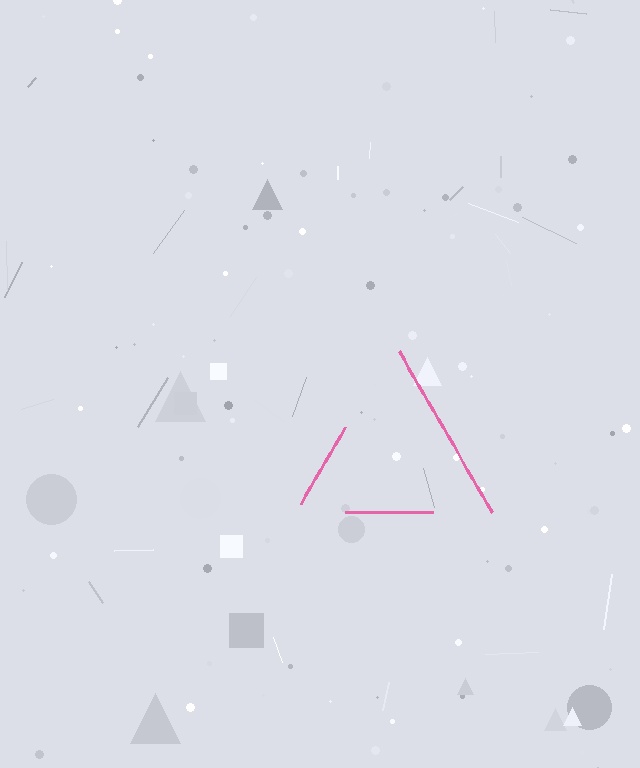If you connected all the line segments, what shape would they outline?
They would outline a triangle.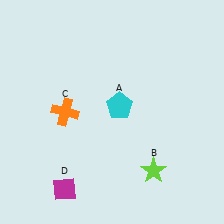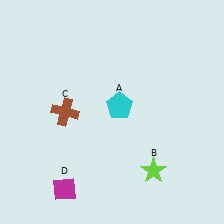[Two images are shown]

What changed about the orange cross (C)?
In Image 1, C is orange. In Image 2, it changed to brown.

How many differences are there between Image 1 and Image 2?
There is 1 difference between the two images.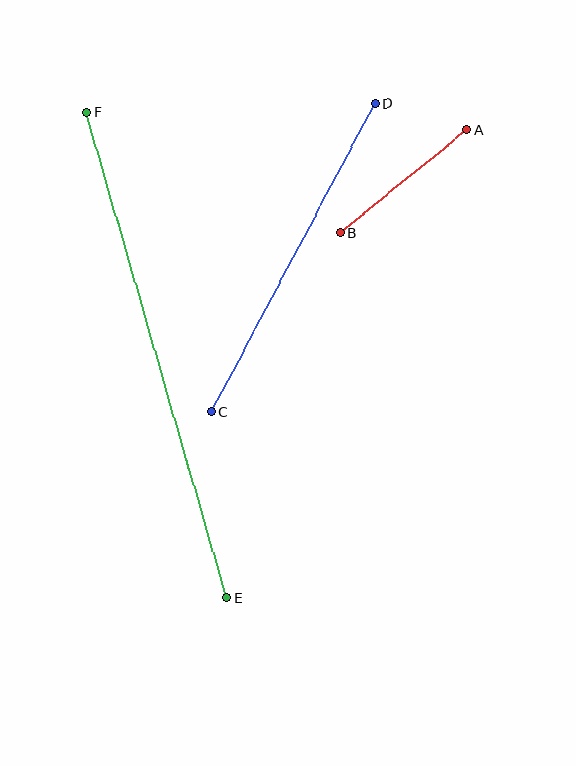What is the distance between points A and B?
The distance is approximately 163 pixels.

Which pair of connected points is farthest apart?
Points E and F are farthest apart.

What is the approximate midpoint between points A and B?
The midpoint is at approximately (403, 181) pixels.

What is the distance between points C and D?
The distance is approximately 349 pixels.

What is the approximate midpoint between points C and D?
The midpoint is at approximately (293, 258) pixels.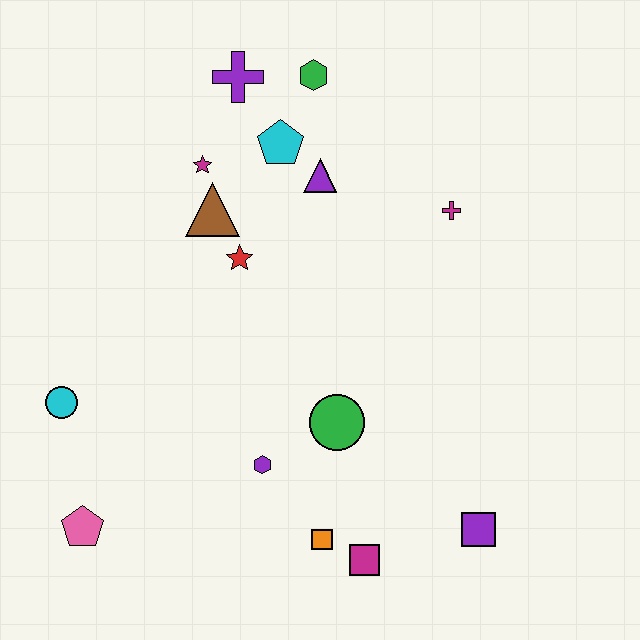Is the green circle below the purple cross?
Yes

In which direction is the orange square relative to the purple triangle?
The orange square is below the purple triangle.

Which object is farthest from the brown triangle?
The purple square is farthest from the brown triangle.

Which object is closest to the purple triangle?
The cyan pentagon is closest to the purple triangle.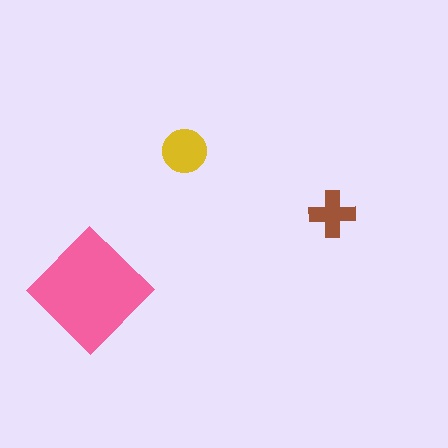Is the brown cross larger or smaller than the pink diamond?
Smaller.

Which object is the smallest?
The brown cross.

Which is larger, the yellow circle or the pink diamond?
The pink diamond.